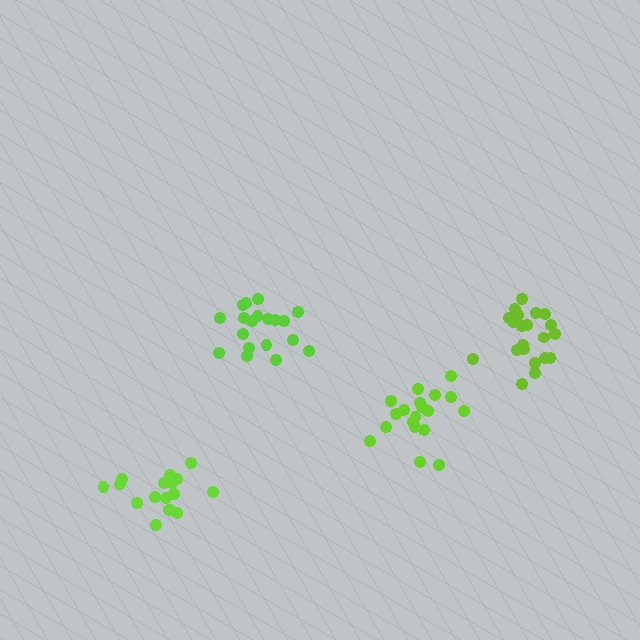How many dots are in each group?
Group 1: 19 dots, Group 2: 17 dots, Group 3: 19 dots, Group 4: 21 dots (76 total).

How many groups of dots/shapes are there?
There are 4 groups.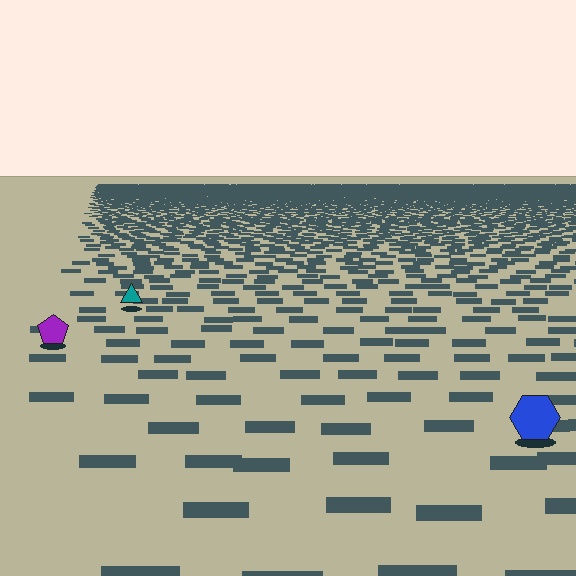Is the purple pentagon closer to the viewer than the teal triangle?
Yes. The purple pentagon is closer — you can tell from the texture gradient: the ground texture is coarser near it.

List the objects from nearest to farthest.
From nearest to farthest: the blue hexagon, the purple pentagon, the teal triangle.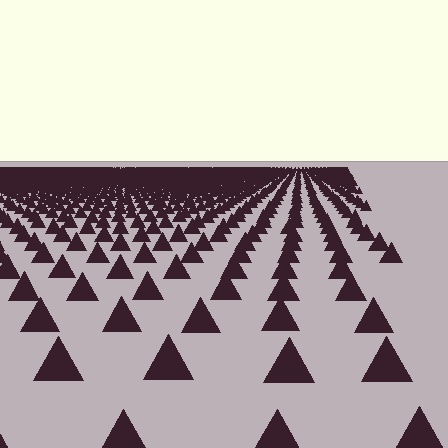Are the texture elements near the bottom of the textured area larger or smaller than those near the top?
Larger. Near the bottom, elements are closer to the viewer and appear at a bigger on-screen size.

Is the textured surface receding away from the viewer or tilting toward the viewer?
The surface is receding away from the viewer. Texture elements get smaller and denser toward the top.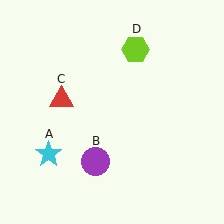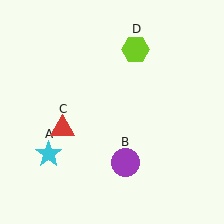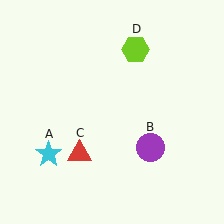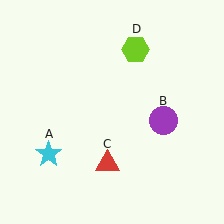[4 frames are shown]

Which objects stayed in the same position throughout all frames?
Cyan star (object A) and lime hexagon (object D) remained stationary.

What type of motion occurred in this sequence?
The purple circle (object B), red triangle (object C) rotated counterclockwise around the center of the scene.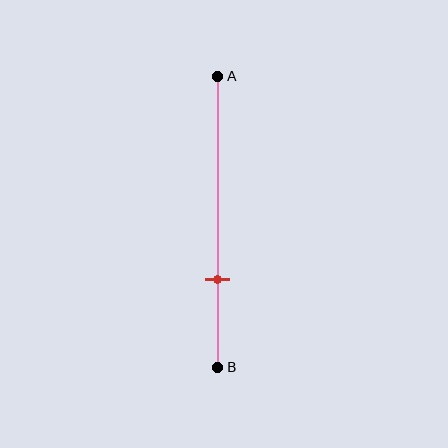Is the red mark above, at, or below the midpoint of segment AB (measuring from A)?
The red mark is below the midpoint of segment AB.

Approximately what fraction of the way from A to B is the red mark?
The red mark is approximately 70% of the way from A to B.